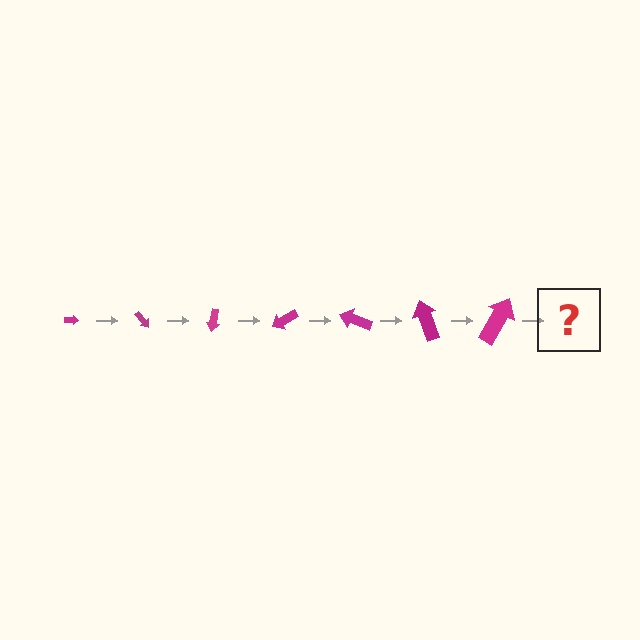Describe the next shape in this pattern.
It should be an arrow, larger than the previous one and rotated 350 degrees from the start.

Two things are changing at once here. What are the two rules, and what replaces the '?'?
The two rules are that the arrow grows larger each step and it rotates 50 degrees each step. The '?' should be an arrow, larger than the previous one and rotated 350 degrees from the start.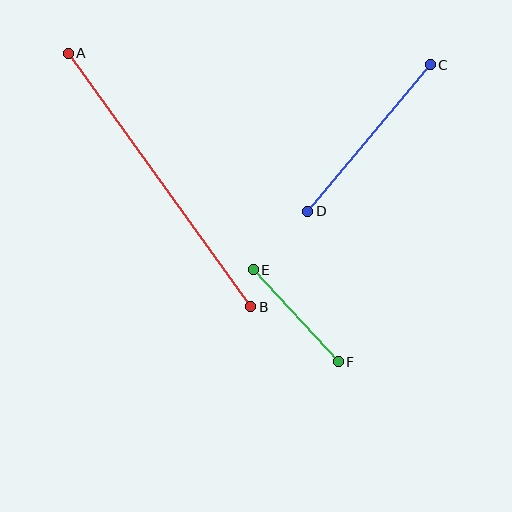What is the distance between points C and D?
The distance is approximately 191 pixels.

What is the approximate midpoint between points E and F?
The midpoint is at approximately (296, 316) pixels.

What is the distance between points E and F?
The distance is approximately 126 pixels.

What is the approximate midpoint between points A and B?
The midpoint is at approximately (159, 180) pixels.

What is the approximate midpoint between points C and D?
The midpoint is at approximately (369, 138) pixels.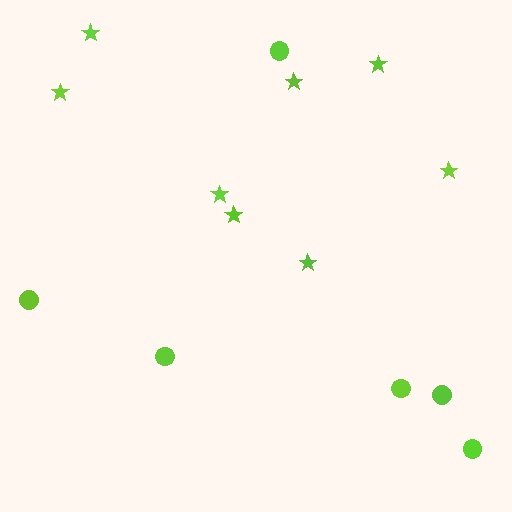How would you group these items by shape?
There are 2 groups: one group of stars (8) and one group of circles (6).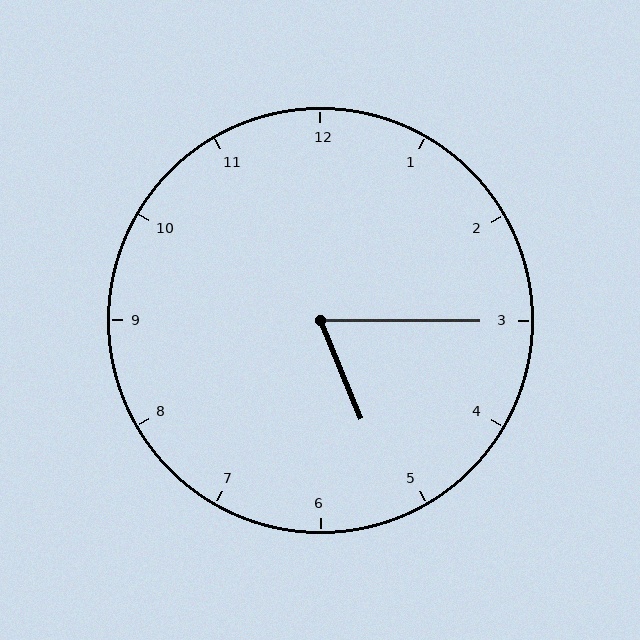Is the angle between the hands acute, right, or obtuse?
It is acute.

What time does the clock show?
5:15.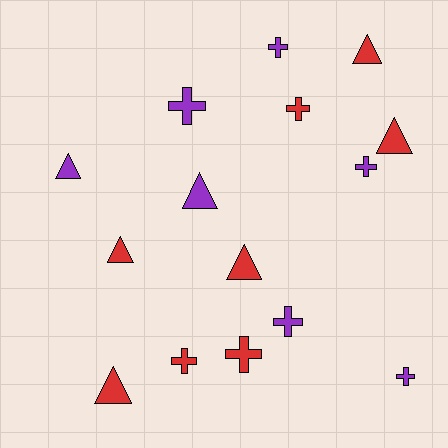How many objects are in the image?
There are 15 objects.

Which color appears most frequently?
Red, with 8 objects.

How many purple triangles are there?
There are 2 purple triangles.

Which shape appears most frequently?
Cross, with 8 objects.